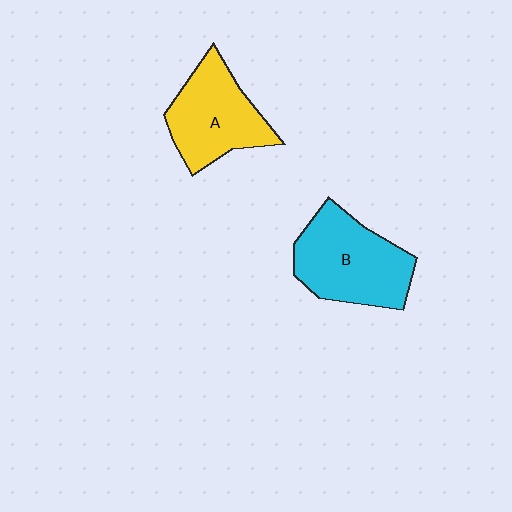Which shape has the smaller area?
Shape A (yellow).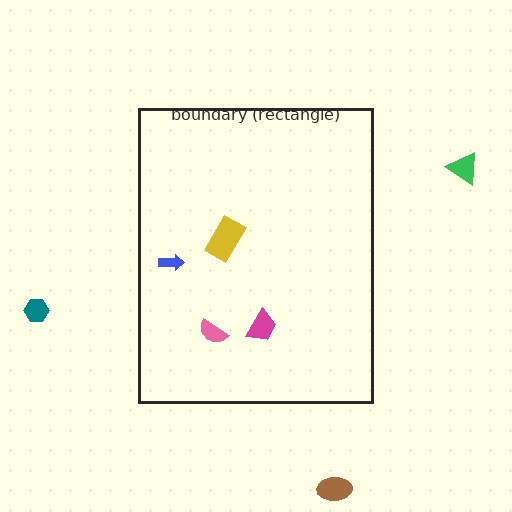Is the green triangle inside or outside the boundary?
Outside.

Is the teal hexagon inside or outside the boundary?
Outside.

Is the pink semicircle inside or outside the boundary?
Inside.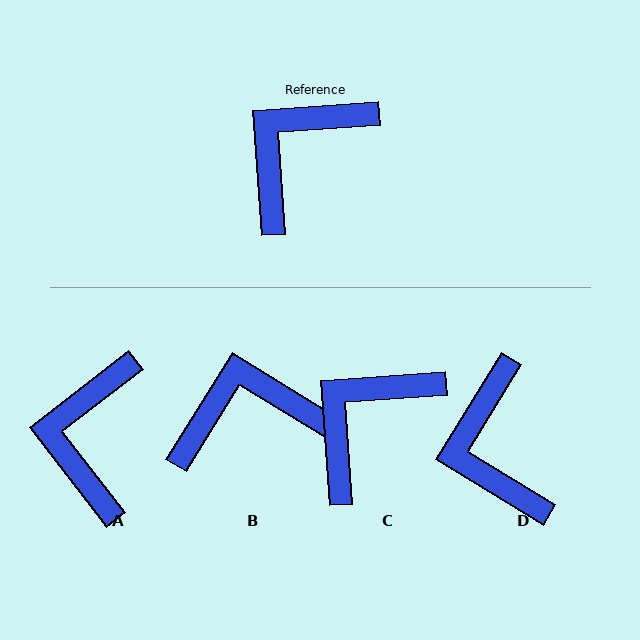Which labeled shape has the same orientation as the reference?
C.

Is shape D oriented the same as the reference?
No, it is off by about 55 degrees.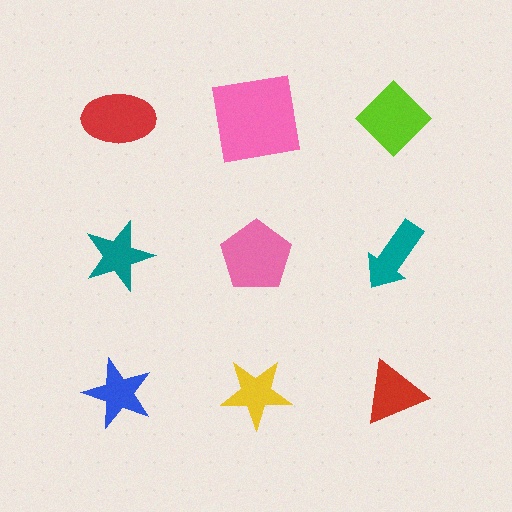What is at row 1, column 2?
A pink square.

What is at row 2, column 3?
A teal arrow.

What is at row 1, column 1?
A red ellipse.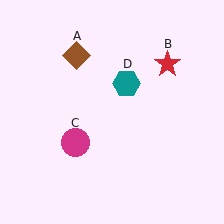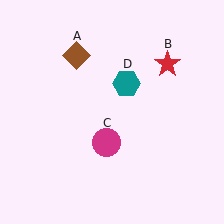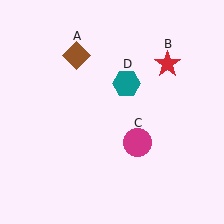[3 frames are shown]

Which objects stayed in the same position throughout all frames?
Brown diamond (object A) and red star (object B) and teal hexagon (object D) remained stationary.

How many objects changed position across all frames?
1 object changed position: magenta circle (object C).